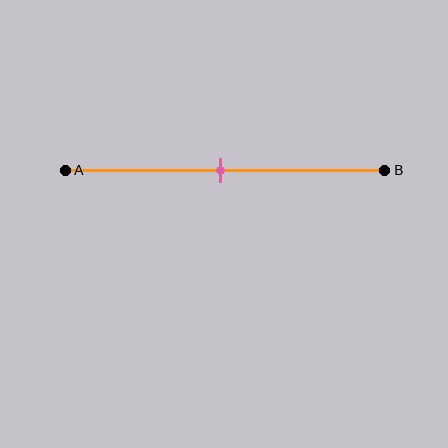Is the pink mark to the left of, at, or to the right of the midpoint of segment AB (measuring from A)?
The pink mark is approximately at the midpoint of segment AB.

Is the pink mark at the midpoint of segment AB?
Yes, the mark is approximately at the midpoint.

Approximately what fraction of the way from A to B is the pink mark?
The pink mark is approximately 50% of the way from A to B.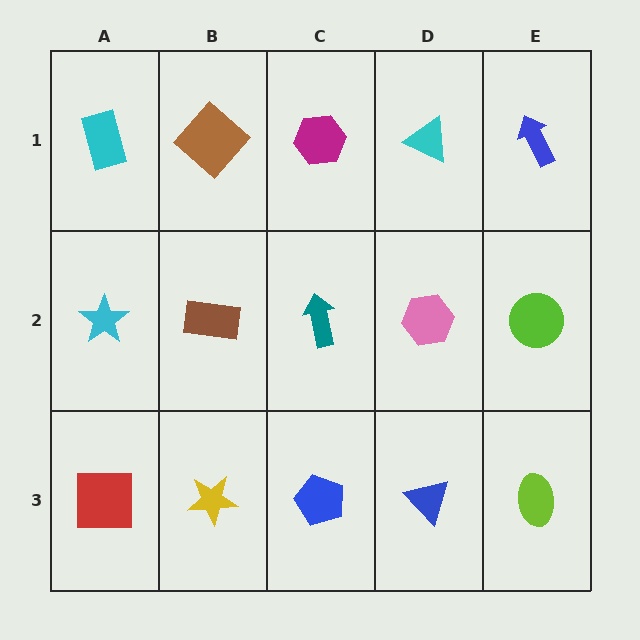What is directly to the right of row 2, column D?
A lime circle.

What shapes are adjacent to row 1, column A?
A cyan star (row 2, column A), a brown diamond (row 1, column B).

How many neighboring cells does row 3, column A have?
2.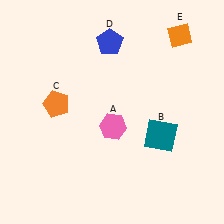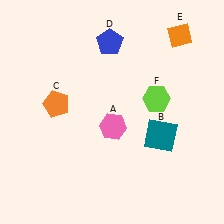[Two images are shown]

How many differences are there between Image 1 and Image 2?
There is 1 difference between the two images.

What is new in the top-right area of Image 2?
A lime hexagon (F) was added in the top-right area of Image 2.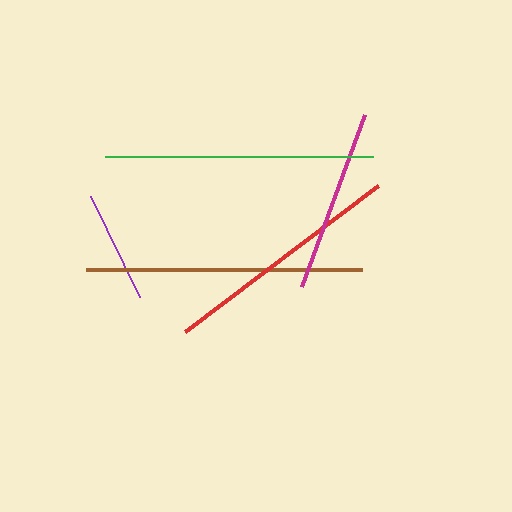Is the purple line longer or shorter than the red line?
The red line is longer than the purple line.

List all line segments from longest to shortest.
From longest to shortest: brown, green, red, magenta, purple.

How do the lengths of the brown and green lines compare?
The brown and green lines are approximately the same length.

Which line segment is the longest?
The brown line is the longest at approximately 276 pixels.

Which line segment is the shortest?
The purple line is the shortest at approximately 112 pixels.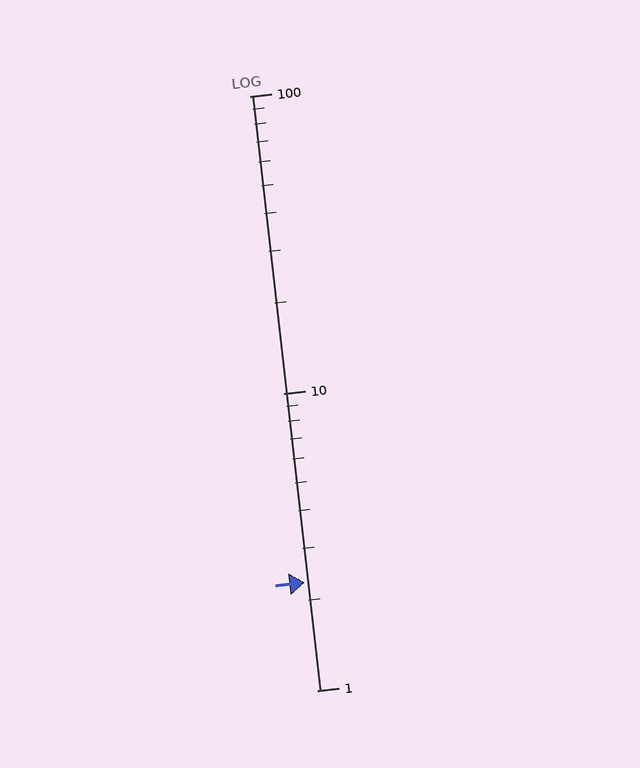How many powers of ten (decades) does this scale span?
The scale spans 2 decades, from 1 to 100.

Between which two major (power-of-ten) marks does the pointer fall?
The pointer is between 1 and 10.